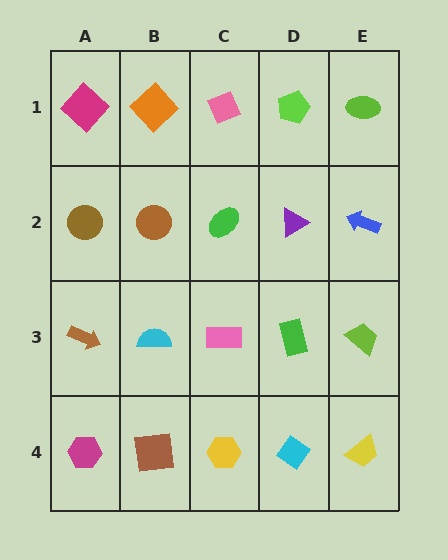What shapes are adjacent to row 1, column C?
A green ellipse (row 2, column C), an orange diamond (row 1, column B), a lime pentagon (row 1, column D).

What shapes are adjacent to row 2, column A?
A magenta diamond (row 1, column A), a brown arrow (row 3, column A), a brown circle (row 2, column B).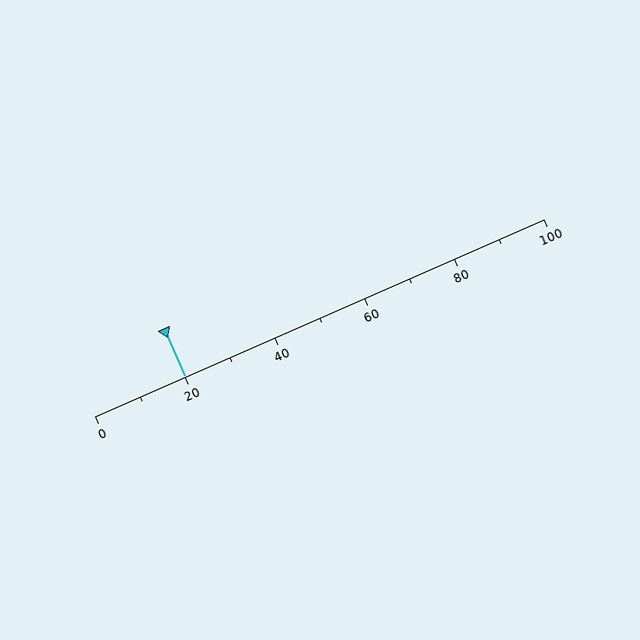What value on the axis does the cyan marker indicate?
The marker indicates approximately 20.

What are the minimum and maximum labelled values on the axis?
The axis runs from 0 to 100.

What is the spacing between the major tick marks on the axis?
The major ticks are spaced 20 apart.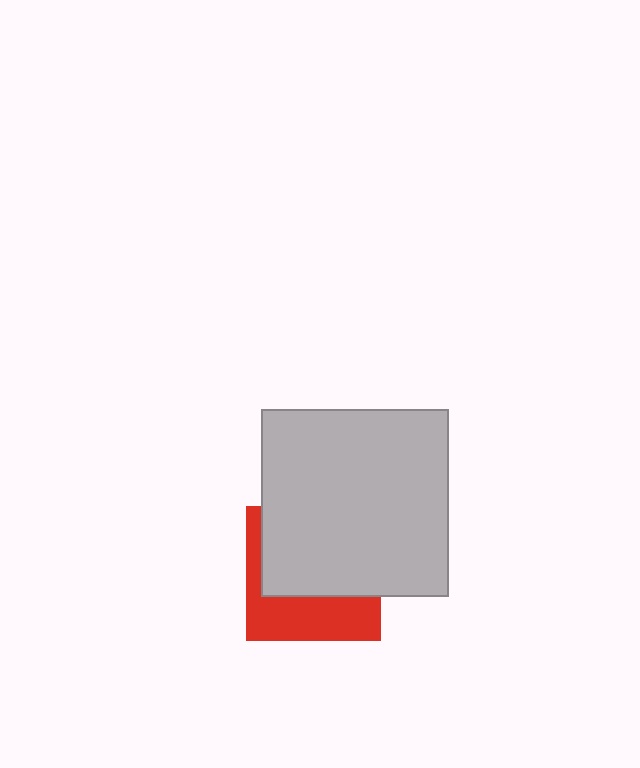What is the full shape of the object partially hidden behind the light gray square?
The partially hidden object is a red square.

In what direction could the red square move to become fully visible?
The red square could move down. That would shift it out from behind the light gray square entirely.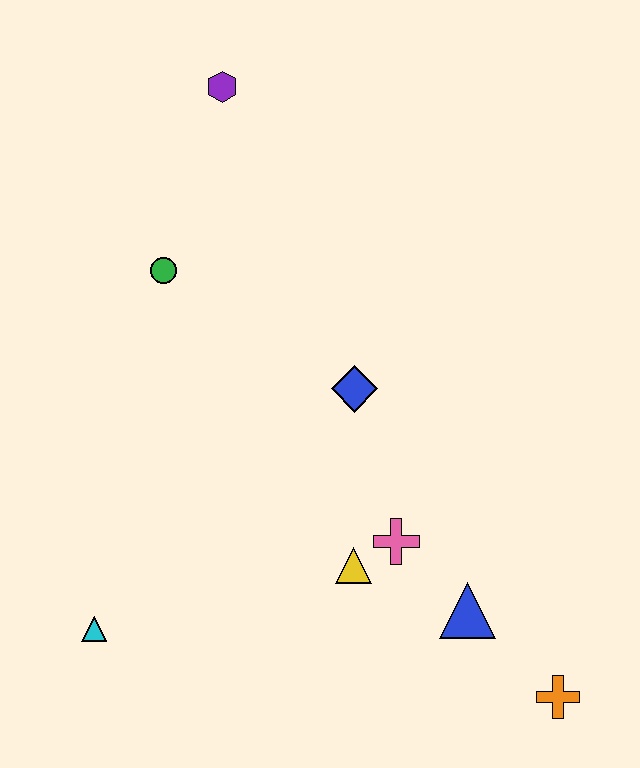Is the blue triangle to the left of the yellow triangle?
No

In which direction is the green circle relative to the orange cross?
The green circle is above the orange cross.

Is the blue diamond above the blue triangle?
Yes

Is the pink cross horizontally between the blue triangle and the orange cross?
No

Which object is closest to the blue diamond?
The pink cross is closest to the blue diamond.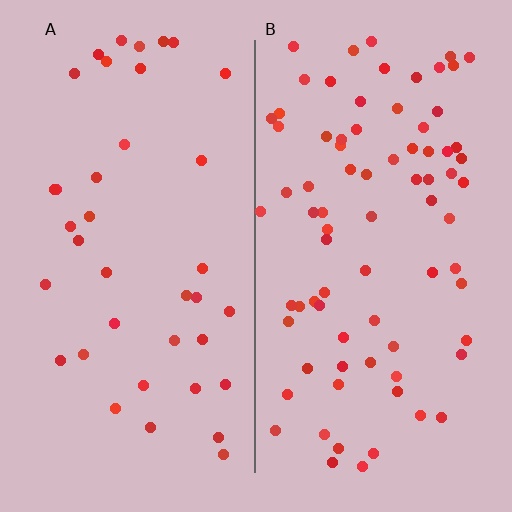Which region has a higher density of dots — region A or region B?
B (the right).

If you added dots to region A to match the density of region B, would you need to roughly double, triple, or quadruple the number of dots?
Approximately double.